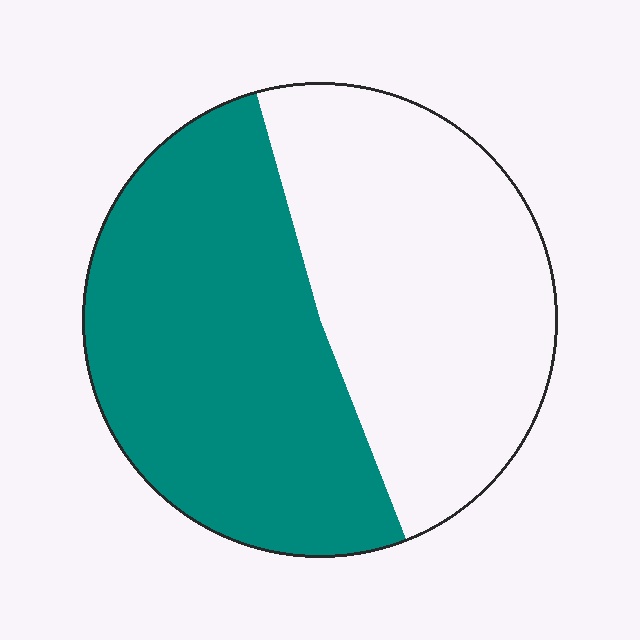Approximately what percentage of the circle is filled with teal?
Approximately 50%.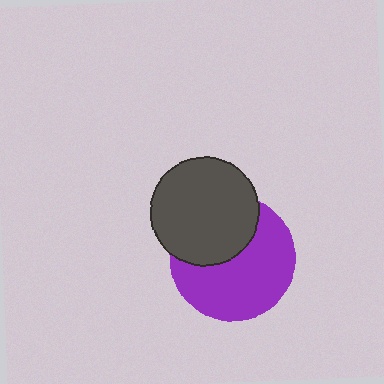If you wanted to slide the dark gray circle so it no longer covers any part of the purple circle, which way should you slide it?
Slide it up — that is the most direct way to separate the two shapes.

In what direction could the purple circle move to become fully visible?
The purple circle could move down. That would shift it out from behind the dark gray circle entirely.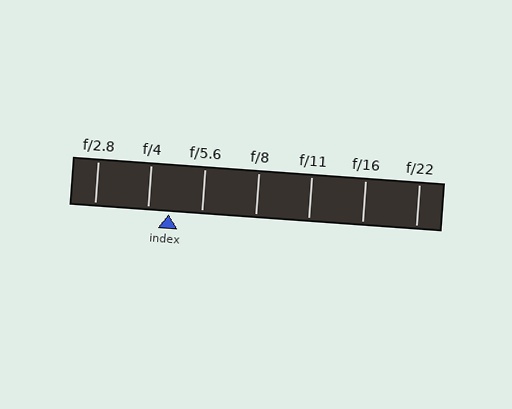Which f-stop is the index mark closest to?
The index mark is closest to f/4.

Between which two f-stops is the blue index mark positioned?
The index mark is between f/4 and f/5.6.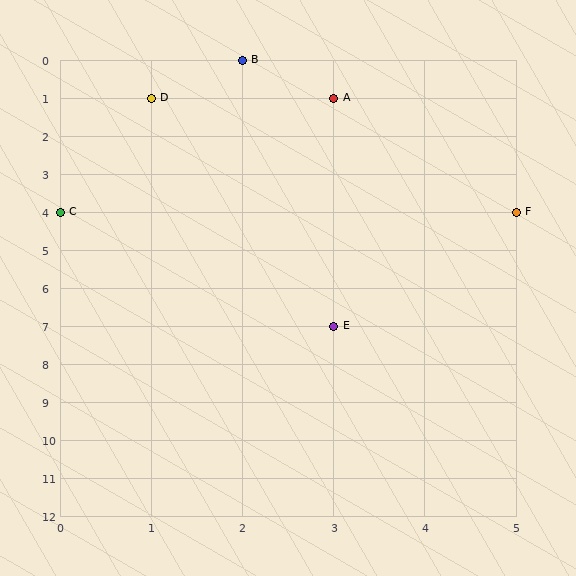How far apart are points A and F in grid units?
Points A and F are 2 columns and 3 rows apart (about 3.6 grid units diagonally).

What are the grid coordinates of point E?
Point E is at grid coordinates (3, 7).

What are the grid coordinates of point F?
Point F is at grid coordinates (5, 4).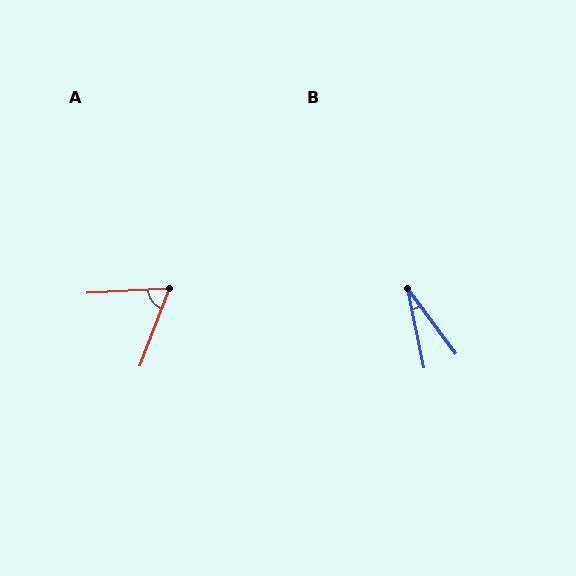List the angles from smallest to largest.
B (25°), A (66°).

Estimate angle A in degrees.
Approximately 66 degrees.